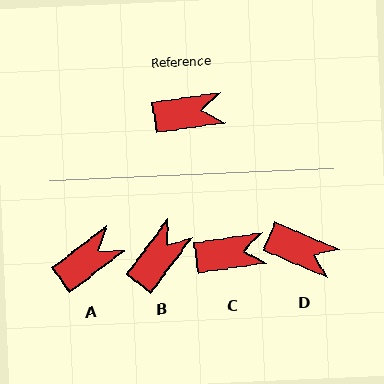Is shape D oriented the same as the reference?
No, it is off by about 32 degrees.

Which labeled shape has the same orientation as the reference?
C.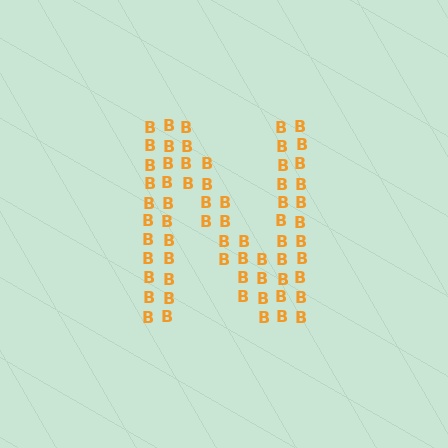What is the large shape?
The large shape is the letter N.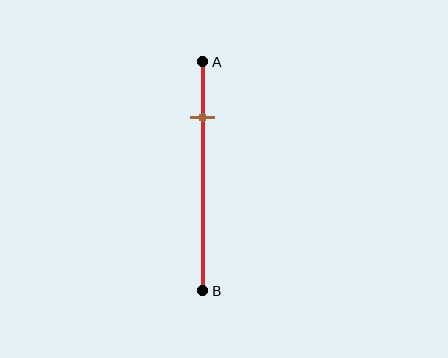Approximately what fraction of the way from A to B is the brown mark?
The brown mark is approximately 25% of the way from A to B.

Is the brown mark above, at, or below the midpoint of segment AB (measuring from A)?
The brown mark is above the midpoint of segment AB.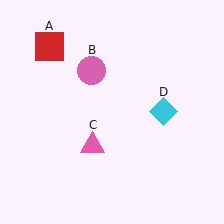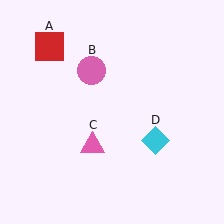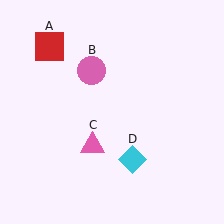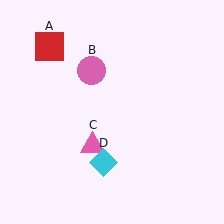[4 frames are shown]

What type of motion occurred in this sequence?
The cyan diamond (object D) rotated clockwise around the center of the scene.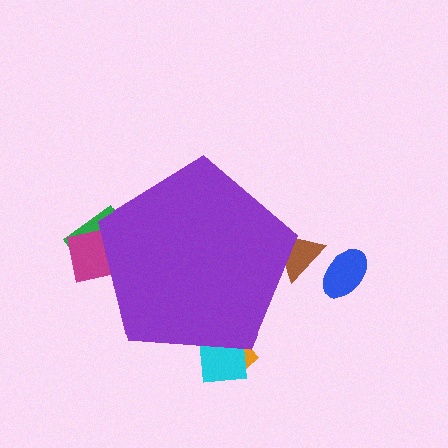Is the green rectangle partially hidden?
Yes, the green rectangle is partially hidden behind the purple pentagon.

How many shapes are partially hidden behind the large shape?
5 shapes are partially hidden.